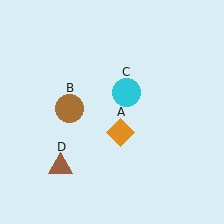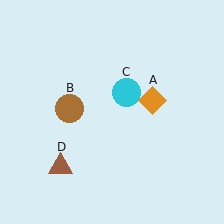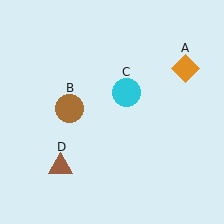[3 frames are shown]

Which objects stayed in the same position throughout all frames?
Brown circle (object B) and cyan circle (object C) and brown triangle (object D) remained stationary.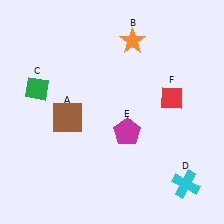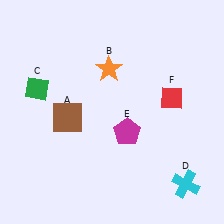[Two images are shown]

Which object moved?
The orange star (B) moved down.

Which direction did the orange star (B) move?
The orange star (B) moved down.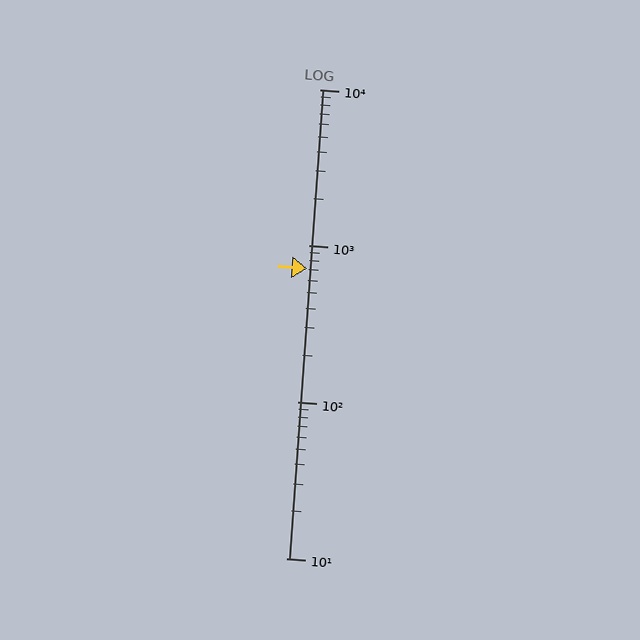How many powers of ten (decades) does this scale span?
The scale spans 3 decades, from 10 to 10000.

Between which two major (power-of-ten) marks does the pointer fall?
The pointer is between 100 and 1000.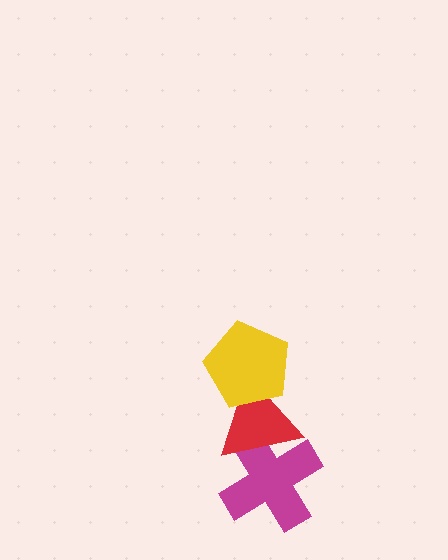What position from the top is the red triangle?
The red triangle is 2nd from the top.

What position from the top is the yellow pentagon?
The yellow pentagon is 1st from the top.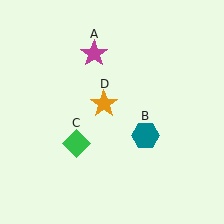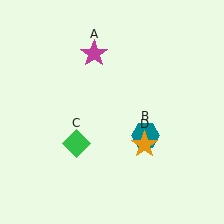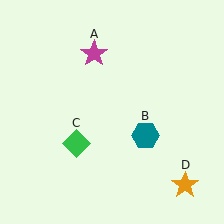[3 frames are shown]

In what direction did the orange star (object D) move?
The orange star (object D) moved down and to the right.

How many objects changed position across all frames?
1 object changed position: orange star (object D).